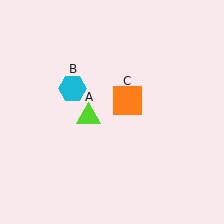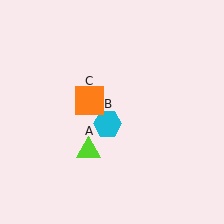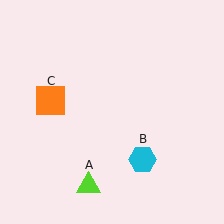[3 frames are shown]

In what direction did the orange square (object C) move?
The orange square (object C) moved left.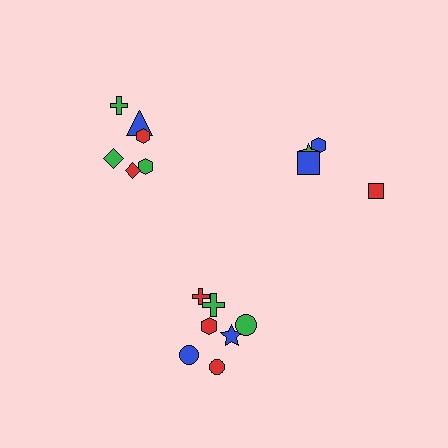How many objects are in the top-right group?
There are 4 objects.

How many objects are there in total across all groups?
There are 17 objects.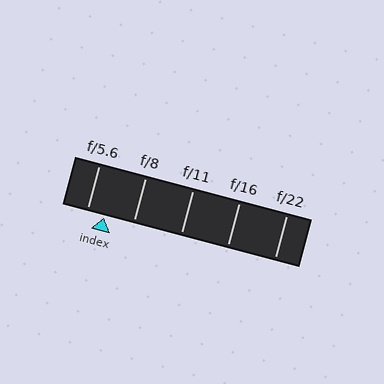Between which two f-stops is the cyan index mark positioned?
The index mark is between f/5.6 and f/8.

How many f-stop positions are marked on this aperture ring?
There are 5 f-stop positions marked.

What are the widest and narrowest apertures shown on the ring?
The widest aperture shown is f/5.6 and the narrowest is f/22.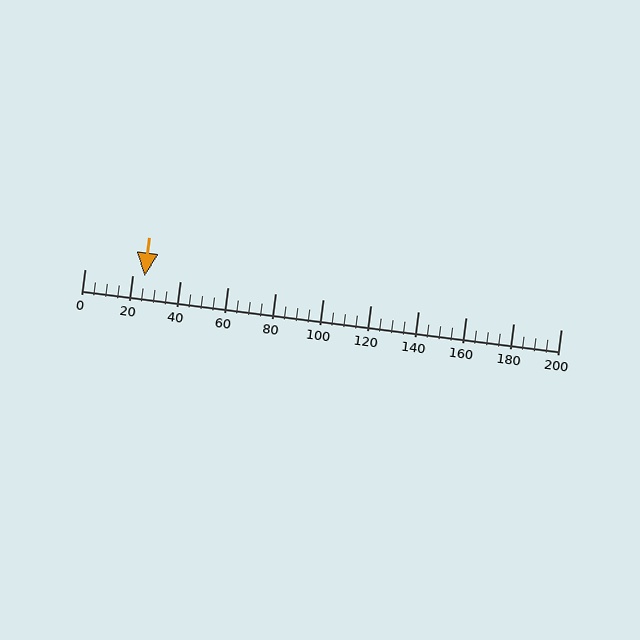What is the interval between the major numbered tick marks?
The major tick marks are spaced 20 units apart.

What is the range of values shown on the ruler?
The ruler shows values from 0 to 200.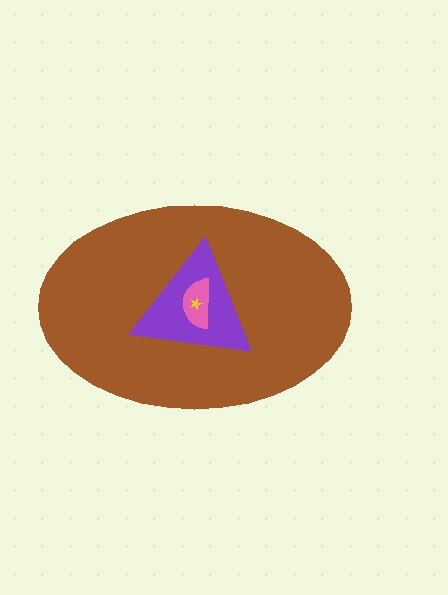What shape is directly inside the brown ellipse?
The purple triangle.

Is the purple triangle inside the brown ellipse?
Yes.